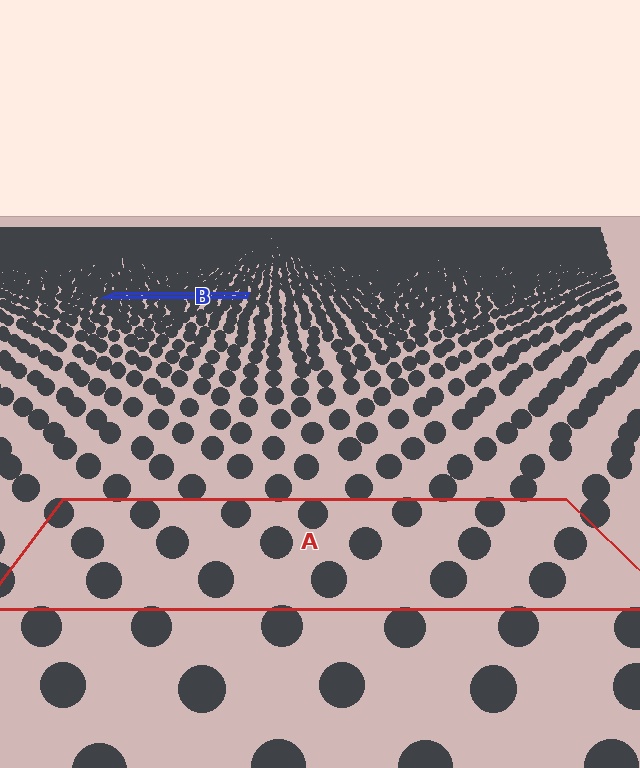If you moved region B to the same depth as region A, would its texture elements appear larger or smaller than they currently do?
They would appear larger. At a closer depth, the same texture elements are projected at a bigger on-screen size.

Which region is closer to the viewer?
Region A is closer. The texture elements there are larger and more spread out.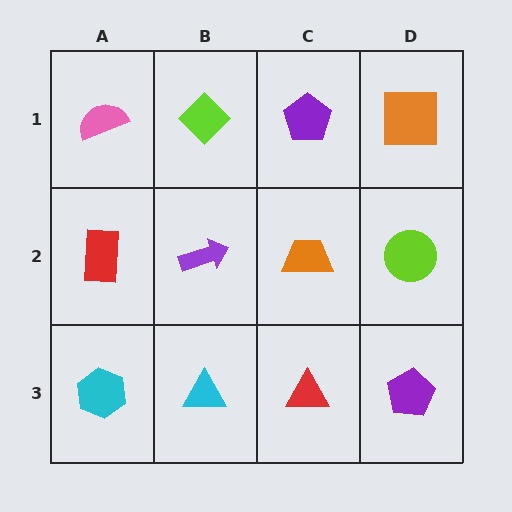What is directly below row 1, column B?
A purple arrow.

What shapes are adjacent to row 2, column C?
A purple pentagon (row 1, column C), a red triangle (row 3, column C), a purple arrow (row 2, column B), a lime circle (row 2, column D).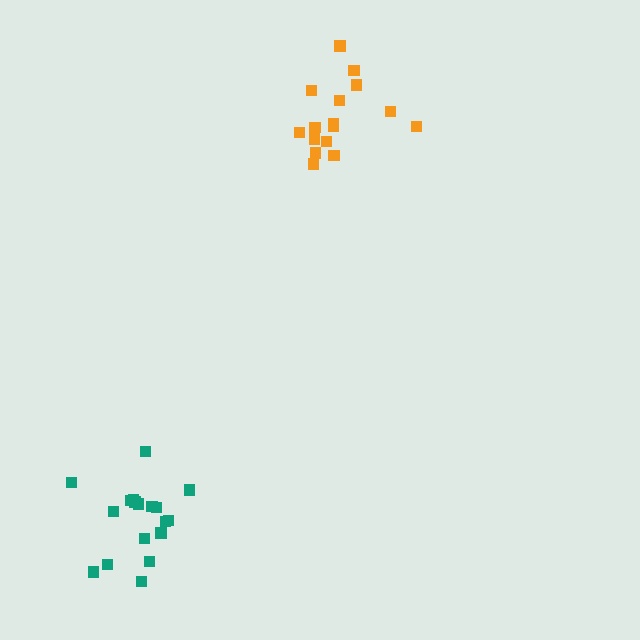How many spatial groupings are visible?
There are 2 spatial groupings.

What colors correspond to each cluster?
The clusters are colored: orange, teal.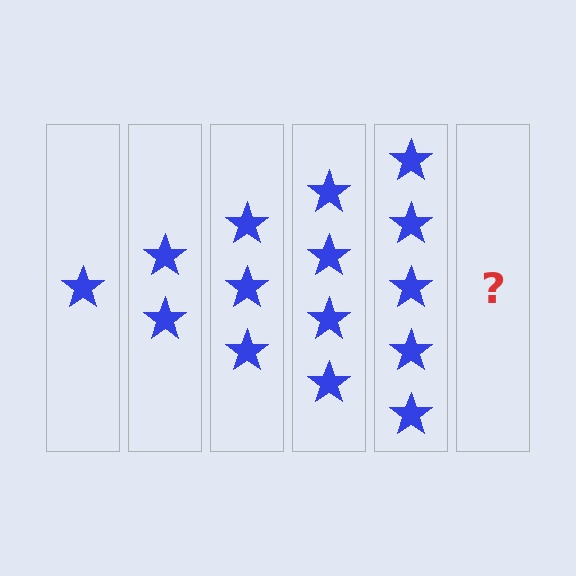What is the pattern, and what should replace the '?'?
The pattern is that each step adds one more star. The '?' should be 6 stars.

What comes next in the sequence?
The next element should be 6 stars.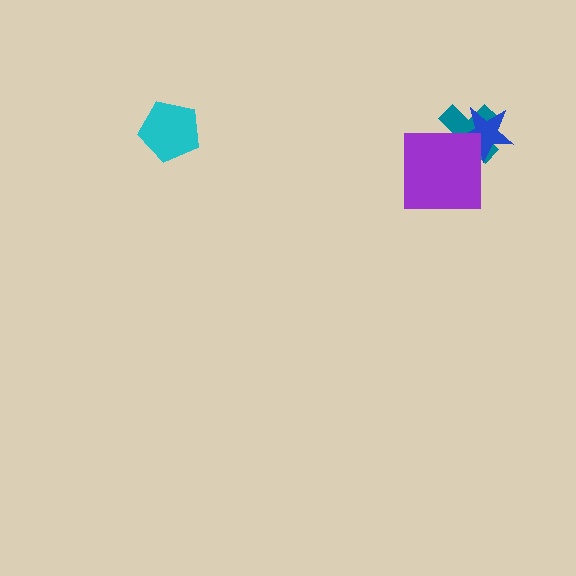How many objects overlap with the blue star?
2 objects overlap with the blue star.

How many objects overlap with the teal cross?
2 objects overlap with the teal cross.